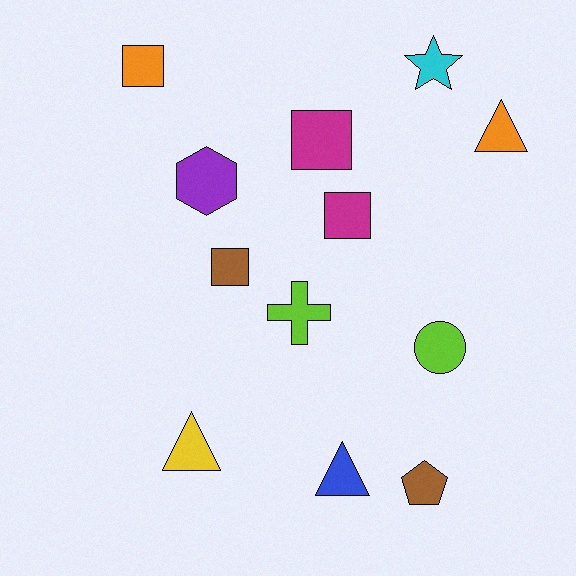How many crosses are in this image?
There is 1 cross.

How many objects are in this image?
There are 12 objects.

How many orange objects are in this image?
There are 2 orange objects.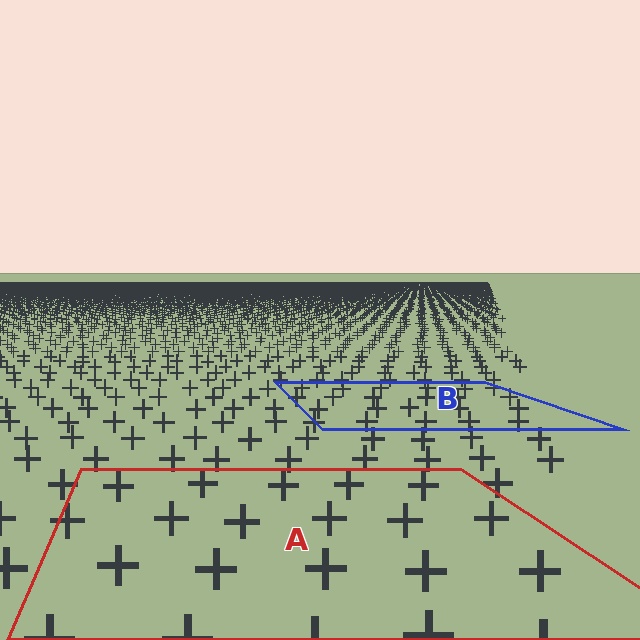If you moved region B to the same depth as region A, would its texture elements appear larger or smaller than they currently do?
They would appear larger. At a closer depth, the same texture elements are projected at a bigger on-screen size.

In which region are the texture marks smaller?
The texture marks are smaller in region B, because it is farther away.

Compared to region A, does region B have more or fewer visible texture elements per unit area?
Region B has more texture elements per unit area — they are packed more densely because it is farther away.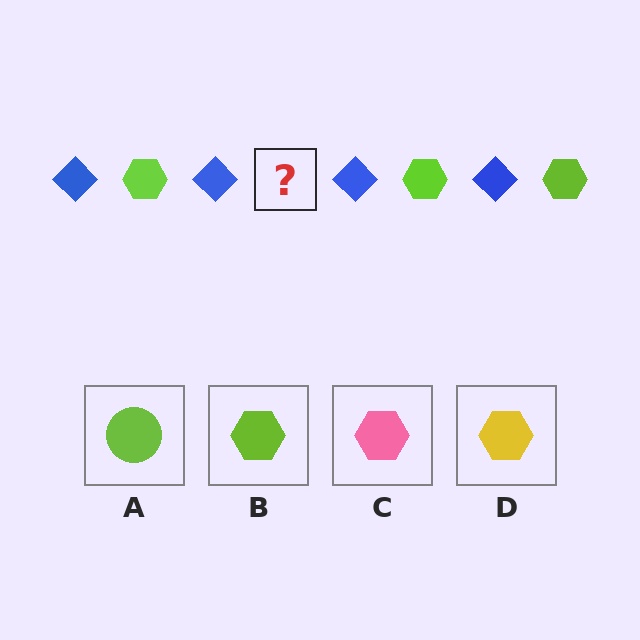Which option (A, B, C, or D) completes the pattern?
B.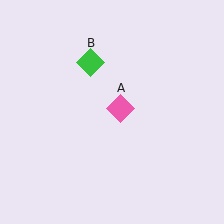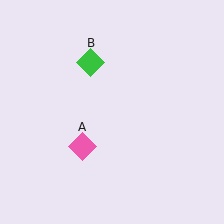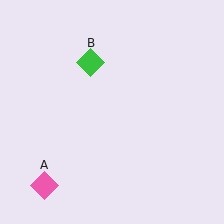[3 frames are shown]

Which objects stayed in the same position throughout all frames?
Green diamond (object B) remained stationary.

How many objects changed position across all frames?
1 object changed position: pink diamond (object A).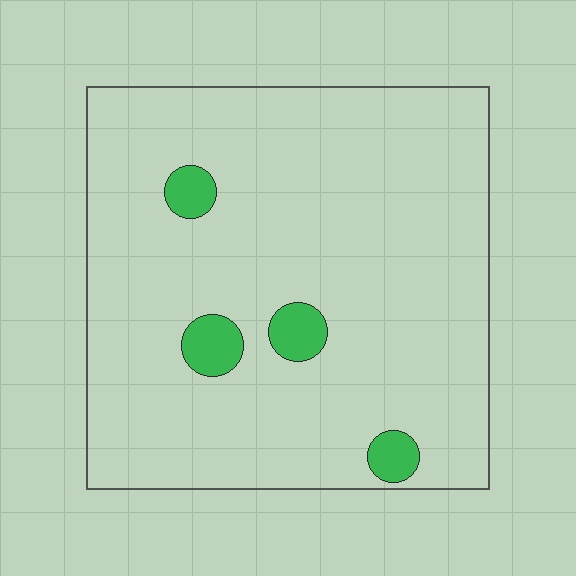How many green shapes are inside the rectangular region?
4.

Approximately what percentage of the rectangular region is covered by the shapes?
Approximately 5%.